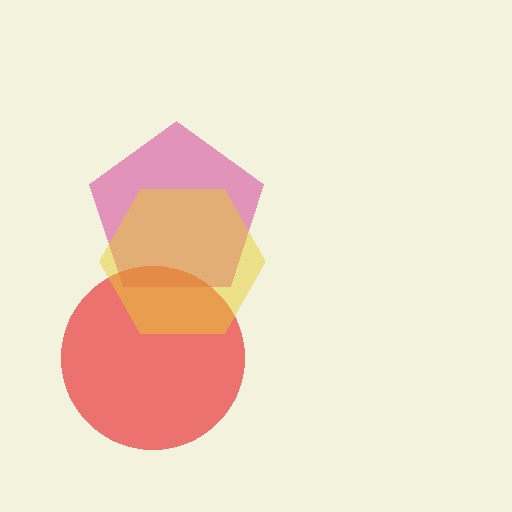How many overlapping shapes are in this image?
There are 3 overlapping shapes in the image.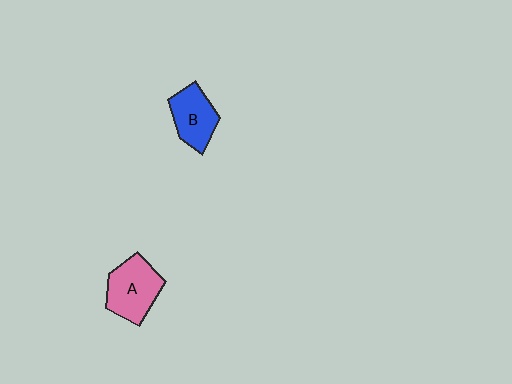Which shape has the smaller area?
Shape B (blue).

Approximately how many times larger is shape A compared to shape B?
Approximately 1.2 times.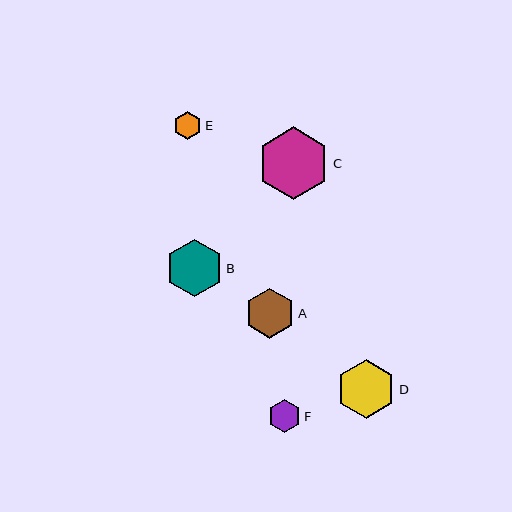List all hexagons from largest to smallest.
From largest to smallest: C, D, B, A, F, E.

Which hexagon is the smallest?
Hexagon E is the smallest with a size of approximately 28 pixels.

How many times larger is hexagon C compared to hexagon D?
Hexagon C is approximately 1.2 times the size of hexagon D.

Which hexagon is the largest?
Hexagon C is the largest with a size of approximately 72 pixels.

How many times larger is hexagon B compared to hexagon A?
Hexagon B is approximately 1.2 times the size of hexagon A.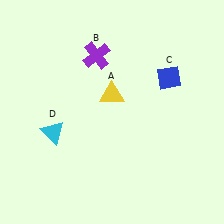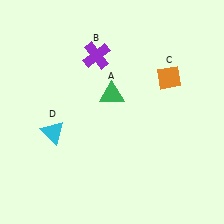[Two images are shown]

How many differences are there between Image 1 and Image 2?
There are 2 differences between the two images.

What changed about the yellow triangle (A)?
In Image 1, A is yellow. In Image 2, it changed to green.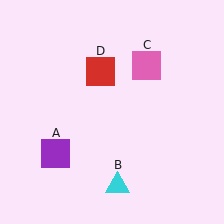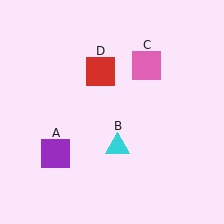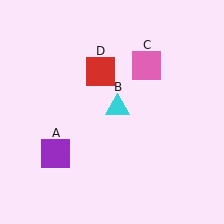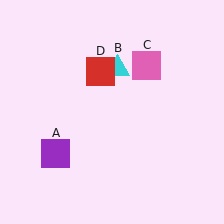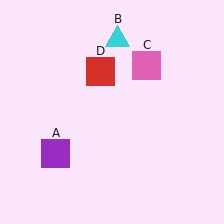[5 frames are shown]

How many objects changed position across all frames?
1 object changed position: cyan triangle (object B).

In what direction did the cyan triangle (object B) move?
The cyan triangle (object B) moved up.